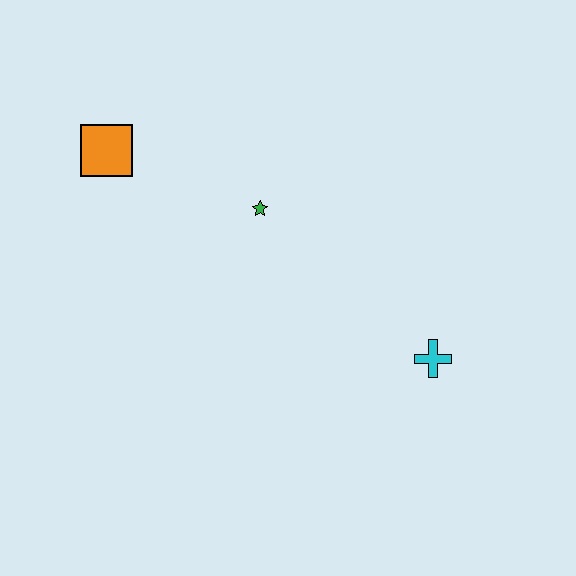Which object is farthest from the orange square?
The cyan cross is farthest from the orange square.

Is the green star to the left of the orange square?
No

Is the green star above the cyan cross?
Yes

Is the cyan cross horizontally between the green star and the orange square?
No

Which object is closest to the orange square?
The green star is closest to the orange square.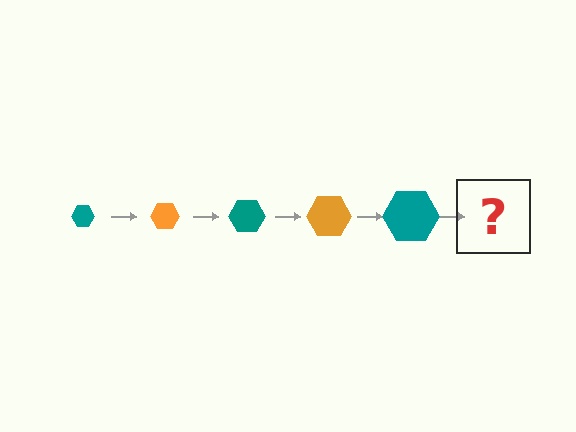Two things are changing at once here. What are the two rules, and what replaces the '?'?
The two rules are that the hexagon grows larger each step and the color cycles through teal and orange. The '?' should be an orange hexagon, larger than the previous one.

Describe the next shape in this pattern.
It should be an orange hexagon, larger than the previous one.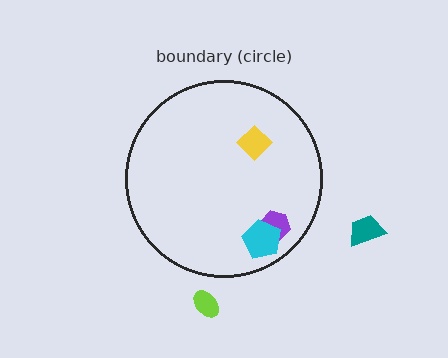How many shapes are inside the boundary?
3 inside, 2 outside.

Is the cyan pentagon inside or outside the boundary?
Inside.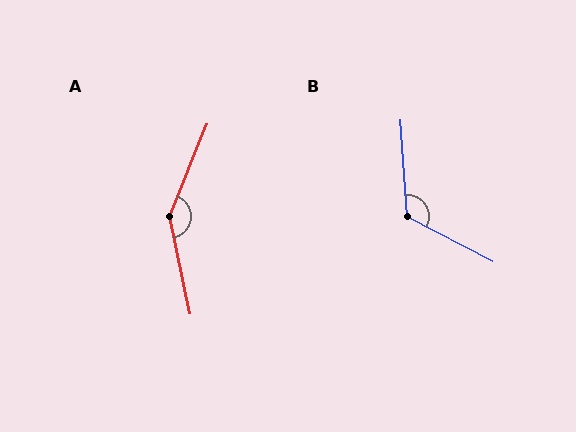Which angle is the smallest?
B, at approximately 121 degrees.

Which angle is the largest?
A, at approximately 146 degrees.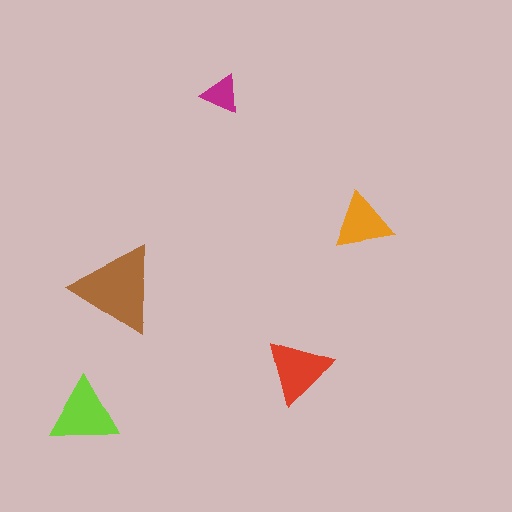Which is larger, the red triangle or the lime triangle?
The lime one.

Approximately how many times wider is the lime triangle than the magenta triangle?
About 2 times wider.